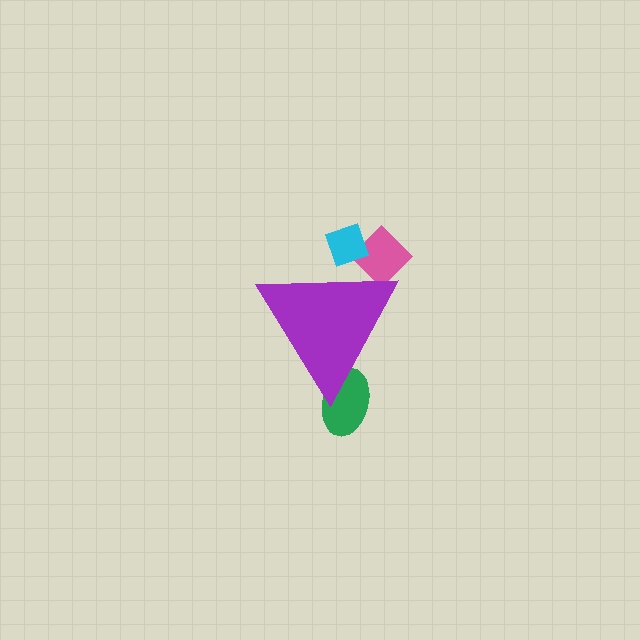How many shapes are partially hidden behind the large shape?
3 shapes are partially hidden.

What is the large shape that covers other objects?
A purple triangle.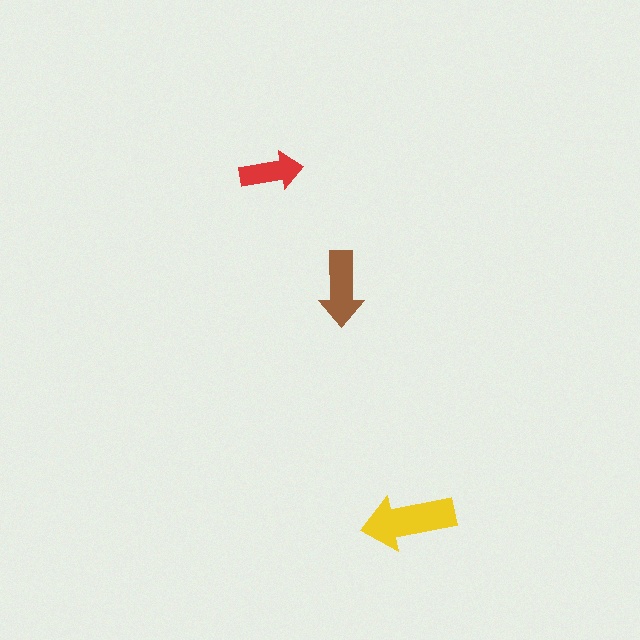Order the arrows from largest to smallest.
the yellow one, the brown one, the red one.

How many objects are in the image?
There are 3 objects in the image.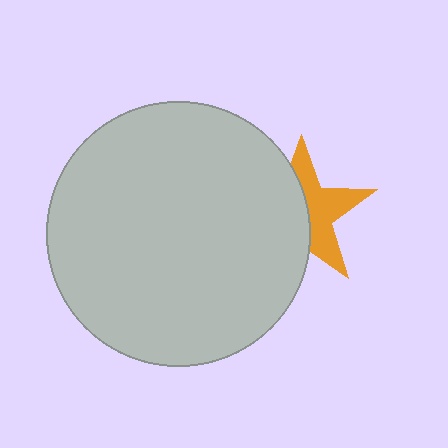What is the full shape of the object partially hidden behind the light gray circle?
The partially hidden object is an orange star.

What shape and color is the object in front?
The object in front is a light gray circle.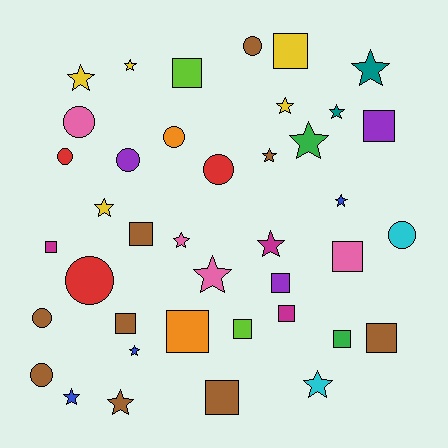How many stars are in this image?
There are 16 stars.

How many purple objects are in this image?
There are 3 purple objects.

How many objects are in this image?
There are 40 objects.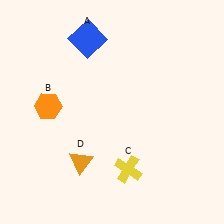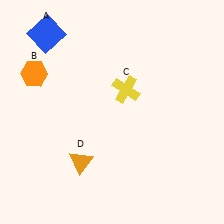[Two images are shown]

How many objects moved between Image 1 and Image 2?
3 objects moved between the two images.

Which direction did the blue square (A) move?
The blue square (A) moved left.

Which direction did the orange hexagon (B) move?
The orange hexagon (B) moved up.